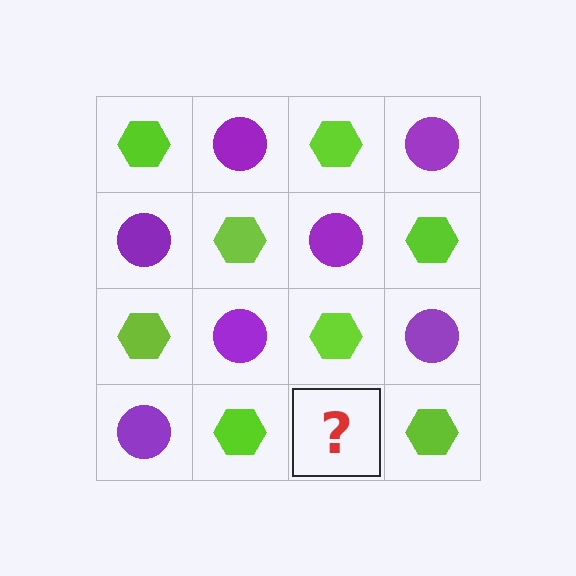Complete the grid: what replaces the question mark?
The question mark should be replaced with a purple circle.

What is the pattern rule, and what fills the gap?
The rule is that it alternates lime hexagon and purple circle in a checkerboard pattern. The gap should be filled with a purple circle.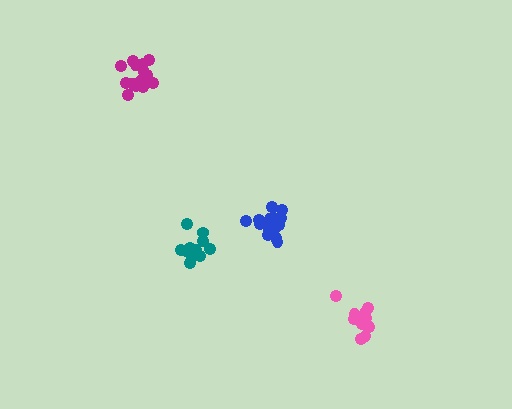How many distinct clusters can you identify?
There are 4 distinct clusters.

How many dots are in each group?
Group 1: 16 dots, Group 2: 18 dots, Group 3: 13 dots, Group 4: 12 dots (59 total).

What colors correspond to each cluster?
The clusters are colored: blue, magenta, pink, teal.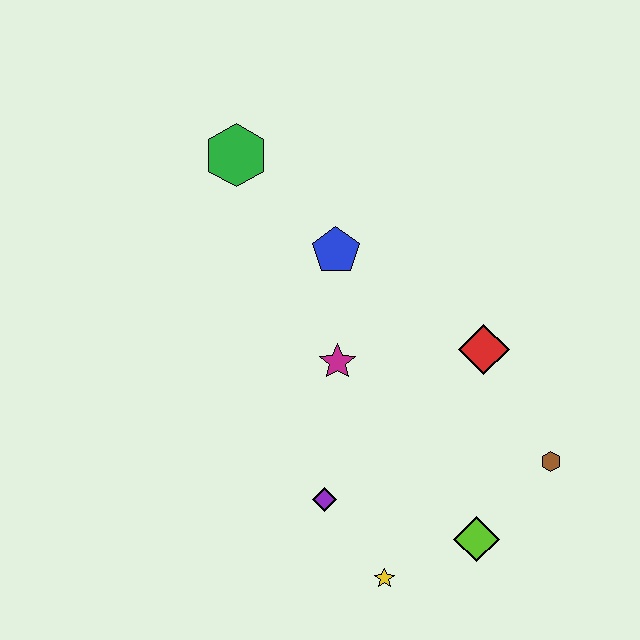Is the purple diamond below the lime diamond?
No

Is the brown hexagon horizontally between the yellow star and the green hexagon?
No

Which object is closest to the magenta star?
The blue pentagon is closest to the magenta star.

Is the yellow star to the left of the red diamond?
Yes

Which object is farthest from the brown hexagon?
The green hexagon is farthest from the brown hexagon.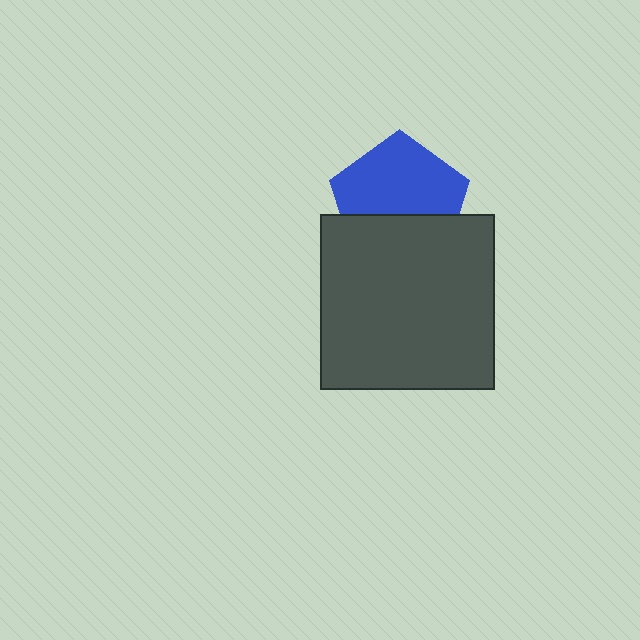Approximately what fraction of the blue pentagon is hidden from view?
Roughly 40% of the blue pentagon is hidden behind the dark gray square.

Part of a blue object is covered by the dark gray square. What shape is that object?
It is a pentagon.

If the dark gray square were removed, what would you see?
You would see the complete blue pentagon.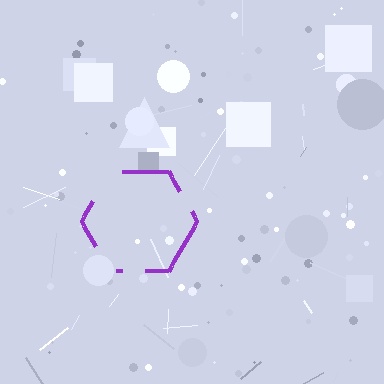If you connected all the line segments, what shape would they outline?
They would outline a hexagon.